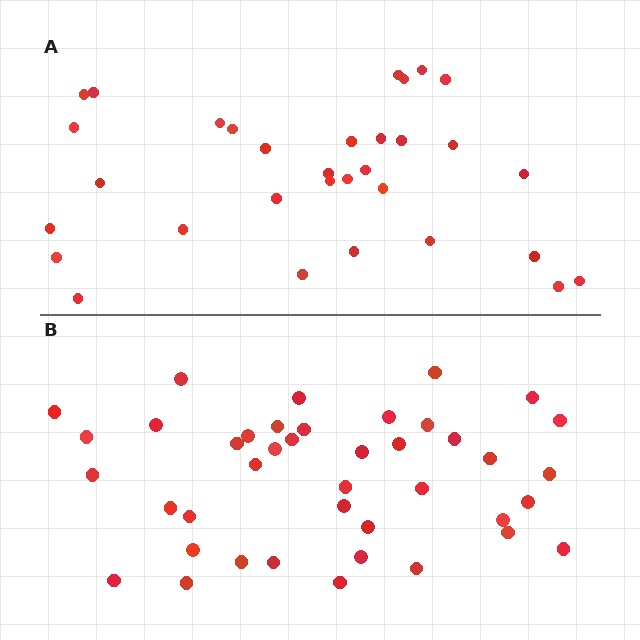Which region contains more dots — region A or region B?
Region B (the bottom region) has more dots.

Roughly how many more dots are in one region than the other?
Region B has roughly 8 or so more dots than region A.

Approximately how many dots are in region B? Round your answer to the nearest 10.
About 40 dots. (The exact count is 41, which rounds to 40.)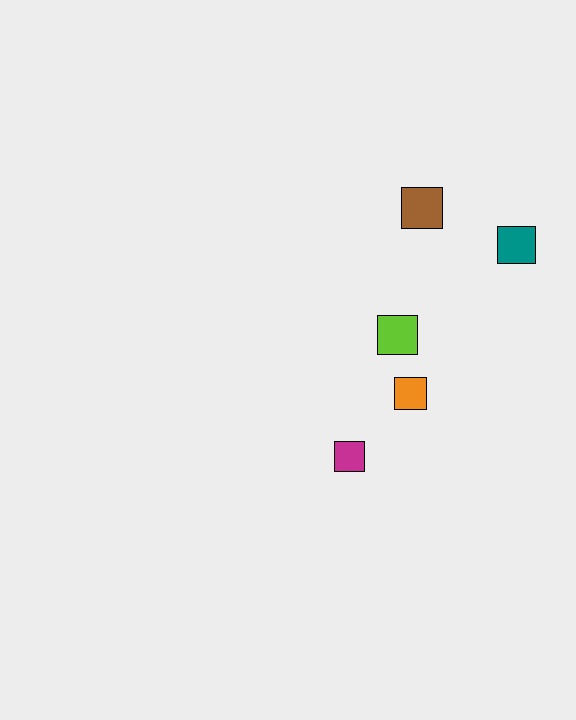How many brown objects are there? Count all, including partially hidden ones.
There is 1 brown object.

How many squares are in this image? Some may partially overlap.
There are 5 squares.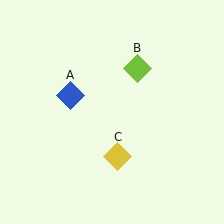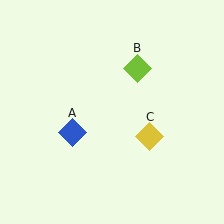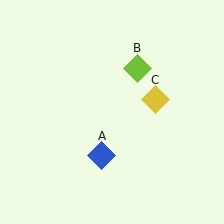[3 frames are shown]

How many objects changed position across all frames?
2 objects changed position: blue diamond (object A), yellow diamond (object C).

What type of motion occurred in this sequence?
The blue diamond (object A), yellow diamond (object C) rotated counterclockwise around the center of the scene.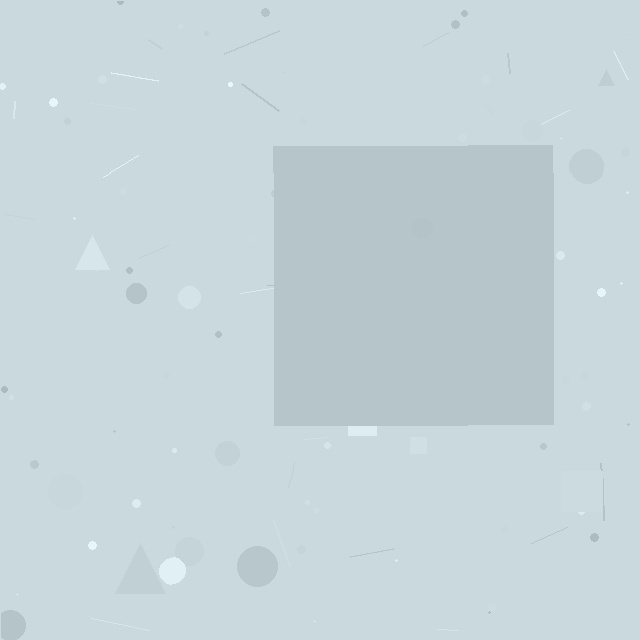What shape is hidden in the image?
A square is hidden in the image.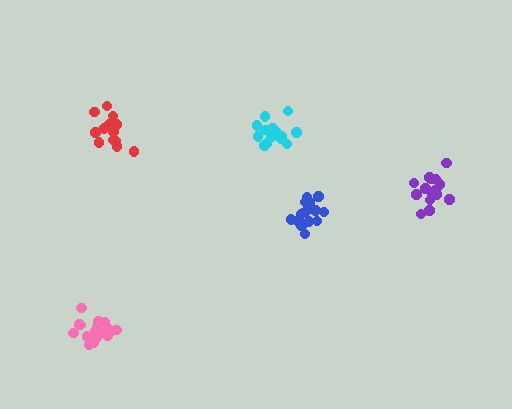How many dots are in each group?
Group 1: 18 dots, Group 2: 19 dots, Group 3: 18 dots, Group 4: 15 dots, Group 5: 16 dots (86 total).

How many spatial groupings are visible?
There are 5 spatial groupings.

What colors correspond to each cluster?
The clusters are colored: blue, pink, purple, red, cyan.